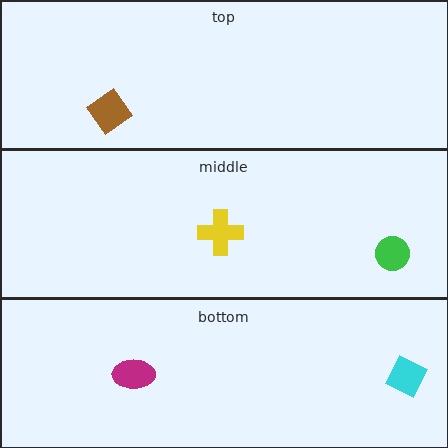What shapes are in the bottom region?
The cyan square, the magenta ellipse.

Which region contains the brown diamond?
The top region.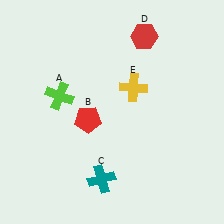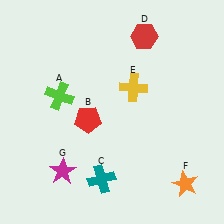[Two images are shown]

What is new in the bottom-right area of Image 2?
An orange star (F) was added in the bottom-right area of Image 2.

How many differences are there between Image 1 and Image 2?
There are 2 differences between the two images.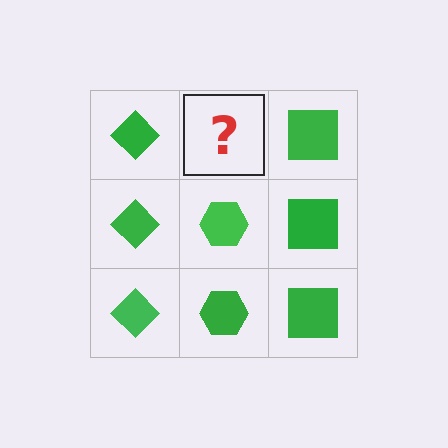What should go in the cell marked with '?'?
The missing cell should contain a green hexagon.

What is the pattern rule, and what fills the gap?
The rule is that each column has a consistent shape. The gap should be filled with a green hexagon.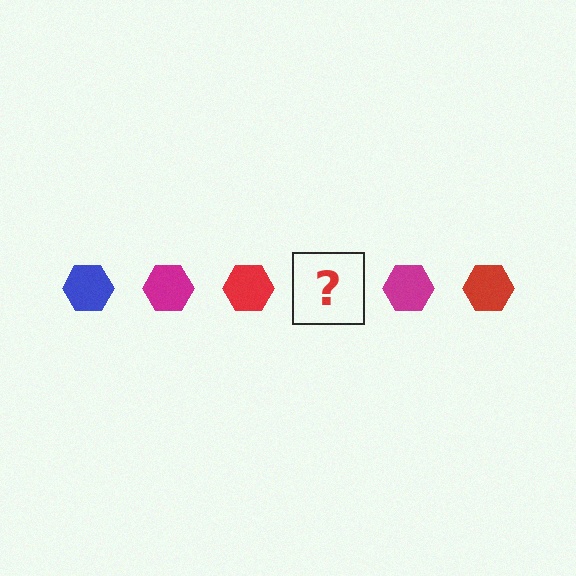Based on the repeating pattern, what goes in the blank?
The blank should be a blue hexagon.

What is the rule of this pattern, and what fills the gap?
The rule is that the pattern cycles through blue, magenta, red hexagons. The gap should be filled with a blue hexagon.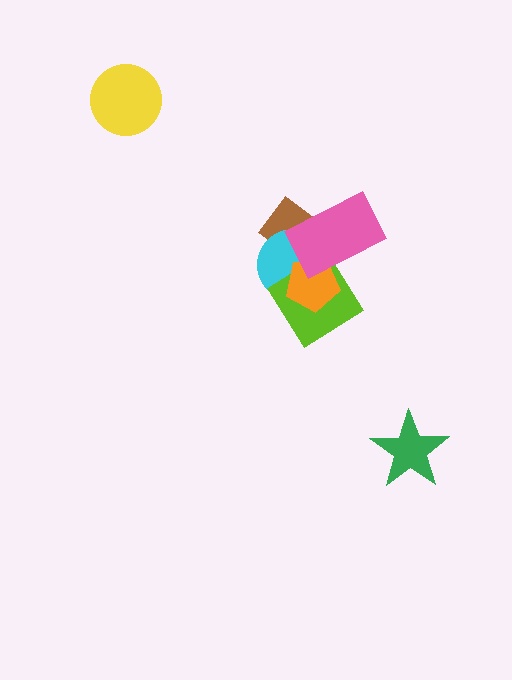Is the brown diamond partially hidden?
Yes, it is partially covered by another shape.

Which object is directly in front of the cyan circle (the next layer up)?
The lime diamond is directly in front of the cyan circle.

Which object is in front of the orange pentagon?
The pink rectangle is in front of the orange pentagon.